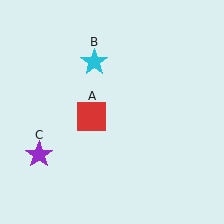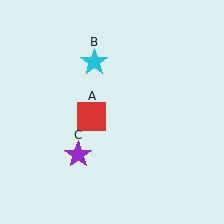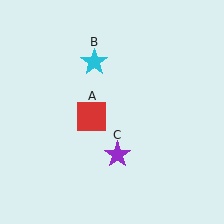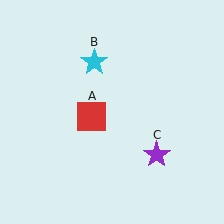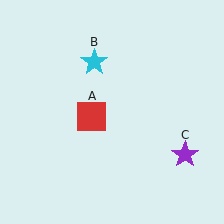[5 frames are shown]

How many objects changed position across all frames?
1 object changed position: purple star (object C).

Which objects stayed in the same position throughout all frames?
Red square (object A) and cyan star (object B) remained stationary.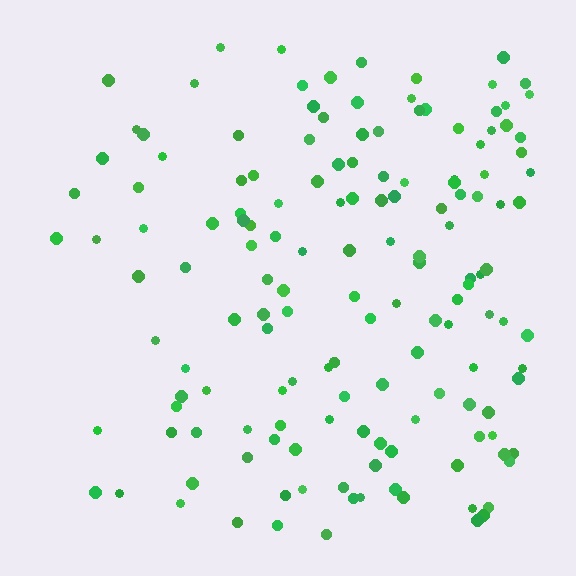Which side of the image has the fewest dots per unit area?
The left.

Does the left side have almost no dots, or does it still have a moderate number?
Still a moderate number, just noticeably fewer than the right.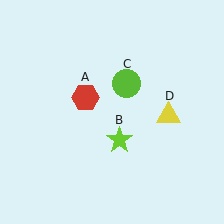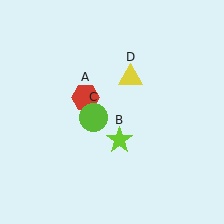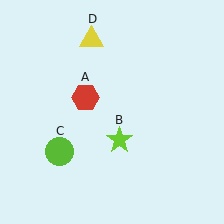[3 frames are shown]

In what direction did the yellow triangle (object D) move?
The yellow triangle (object D) moved up and to the left.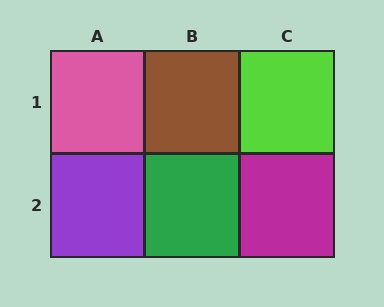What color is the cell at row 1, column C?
Lime.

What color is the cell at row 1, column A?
Pink.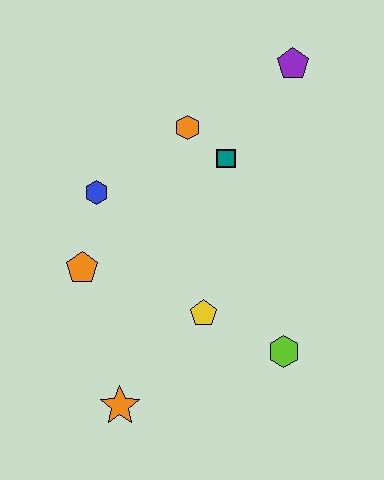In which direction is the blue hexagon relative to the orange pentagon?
The blue hexagon is above the orange pentagon.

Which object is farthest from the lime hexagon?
The purple pentagon is farthest from the lime hexagon.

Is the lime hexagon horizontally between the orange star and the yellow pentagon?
No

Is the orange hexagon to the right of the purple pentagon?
No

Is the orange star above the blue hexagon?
No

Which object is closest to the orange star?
The yellow pentagon is closest to the orange star.